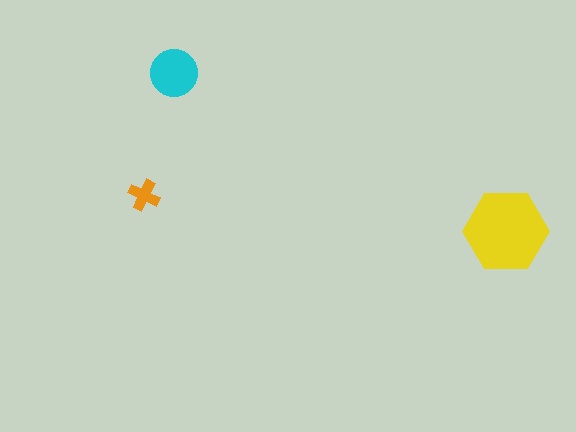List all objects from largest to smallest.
The yellow hexagon, the cyan circle, the orange cross.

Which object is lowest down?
The yellow hexagon is bottommost.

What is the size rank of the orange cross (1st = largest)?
3rd.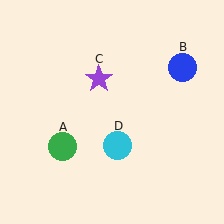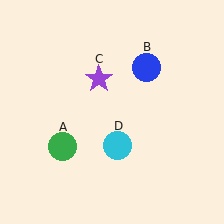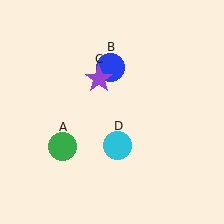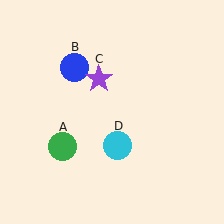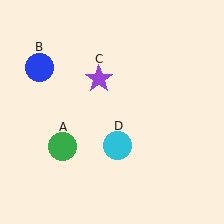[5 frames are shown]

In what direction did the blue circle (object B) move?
The blue circle (object B) moved left.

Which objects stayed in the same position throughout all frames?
Green circle (object A) and purple star (object C) and cyan circle (object D) remained stationary.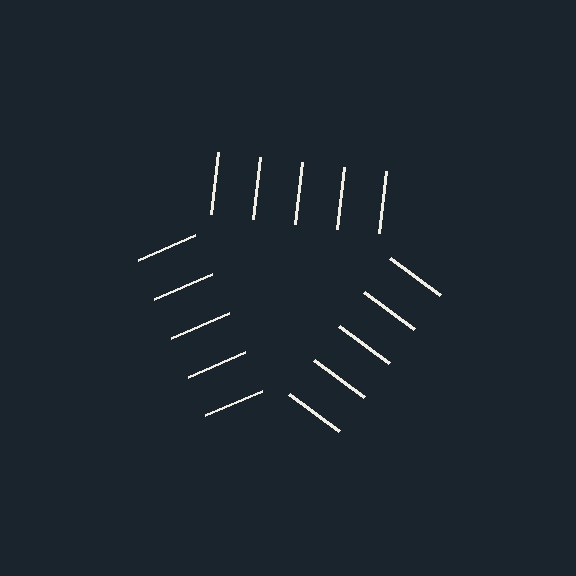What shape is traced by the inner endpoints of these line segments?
An illusory triangle — the line segments terminate on its edges but no continuous stroke is drawn.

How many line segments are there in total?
15 — 5 along each of the 3 edges.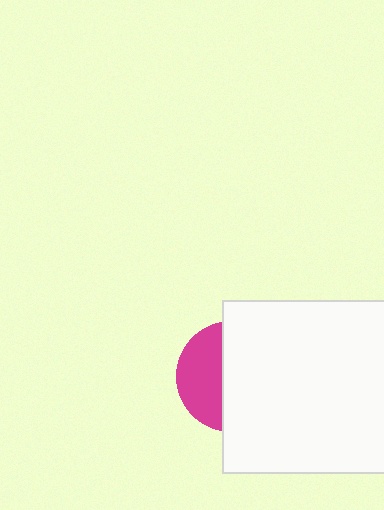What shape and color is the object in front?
The object in front is a white rectangle.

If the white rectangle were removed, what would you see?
You would see the complete magenta circle.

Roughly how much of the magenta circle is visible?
A small part of it is visible (roughly 39%).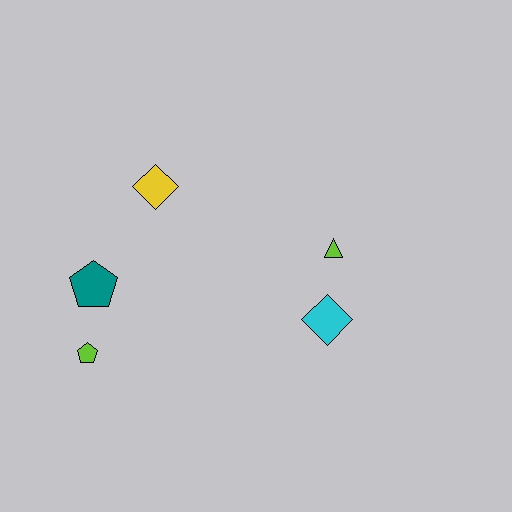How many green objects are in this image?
There are no green objects.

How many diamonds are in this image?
There are 2 diamonds.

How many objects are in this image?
There are 5 objects.